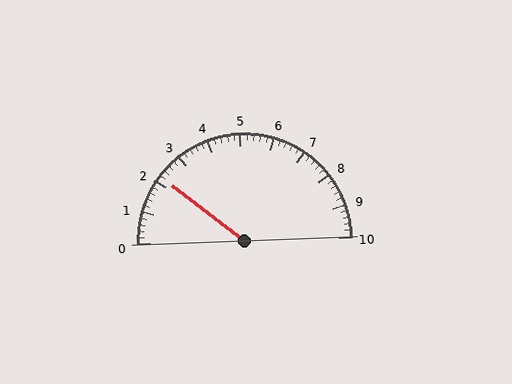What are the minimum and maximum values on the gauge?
The gauge ranges from 0 to 10.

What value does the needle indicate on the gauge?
The needle indicates approximately 2.2.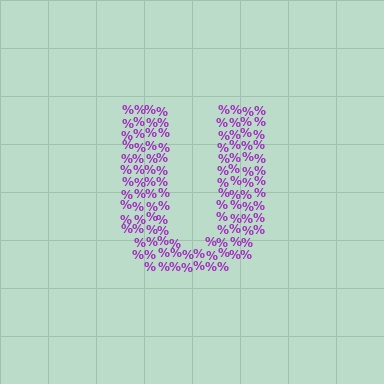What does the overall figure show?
The overall figure shows the letter U.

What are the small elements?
The small elements are percent signs.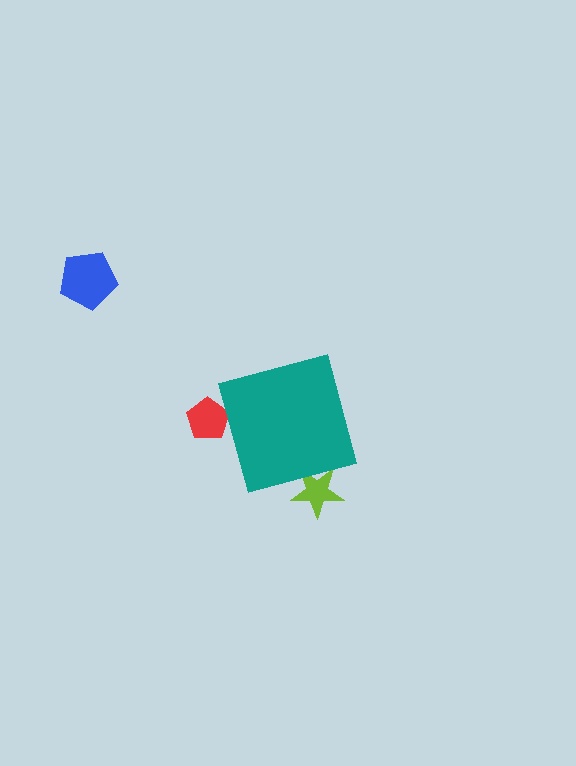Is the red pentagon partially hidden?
Yes, the red pentagon is partially hidden behind the teal diamond.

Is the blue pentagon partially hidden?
No, the blue pentagon is fully visible.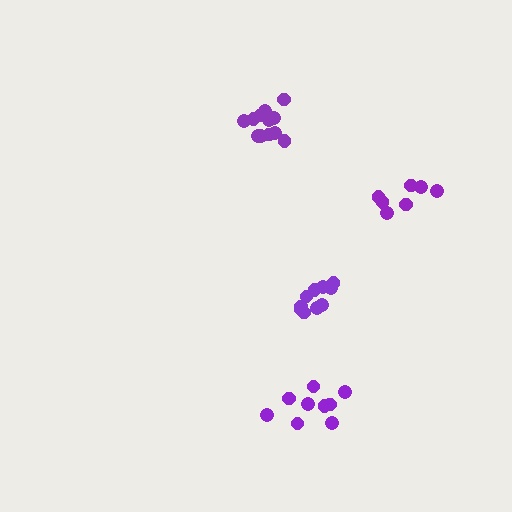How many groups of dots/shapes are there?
There are 4 groups.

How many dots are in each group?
Group 1: 9 dots, Group 2: 12 dots, Group 3: 10 dots, Group 4: 7 dots (38 total).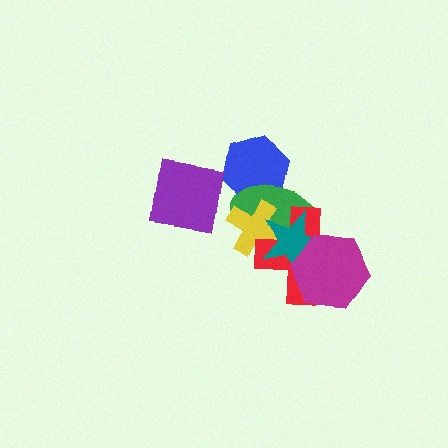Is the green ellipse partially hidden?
Yes, it is partially covered by another shape.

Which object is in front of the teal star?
The magenta hexagon is in front of the teal star.